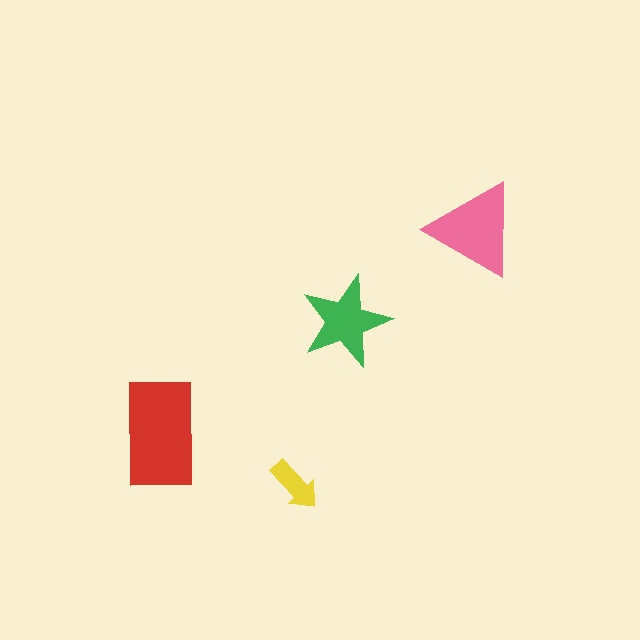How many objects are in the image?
There are 4 objects in the image.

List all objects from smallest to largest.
The yellow arrow, the green star, the pink triangle, the red rectangle.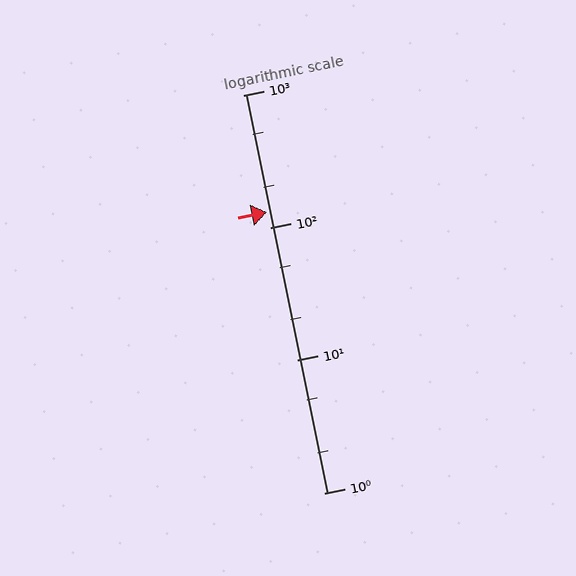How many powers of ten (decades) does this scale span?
The scale spans 3 decades, from 1 to 1000.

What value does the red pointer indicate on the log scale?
The pointer indicates approximately 130.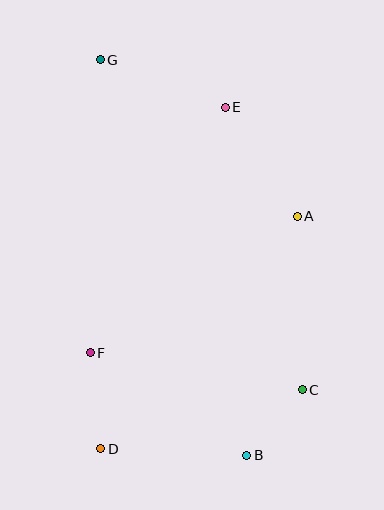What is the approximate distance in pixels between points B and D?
The distance between B and D is approximately 146 pixels.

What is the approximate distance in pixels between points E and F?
The distance between E and F is approximately 280 pixels.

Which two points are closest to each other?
Points B and C are closest to each other.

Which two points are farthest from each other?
Points B and G are farthest from each other.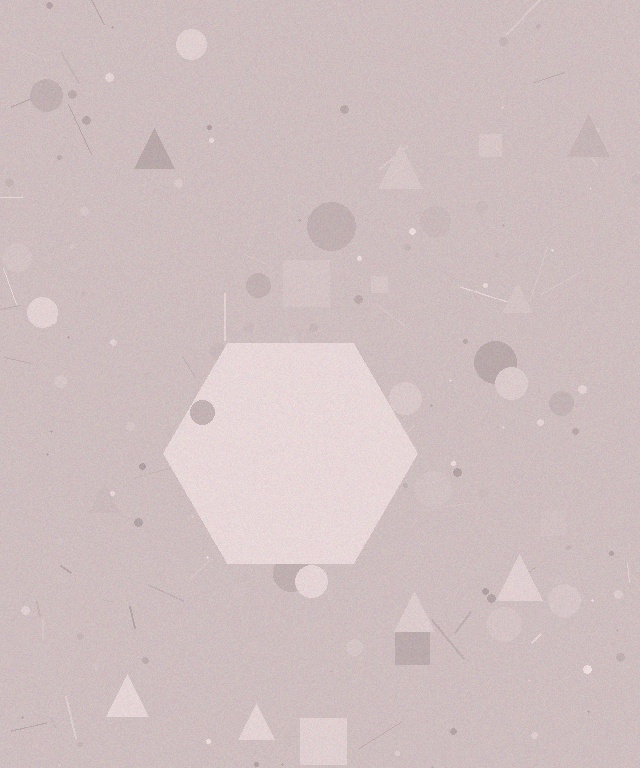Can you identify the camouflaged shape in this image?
The camouflaged shape is a hexagon.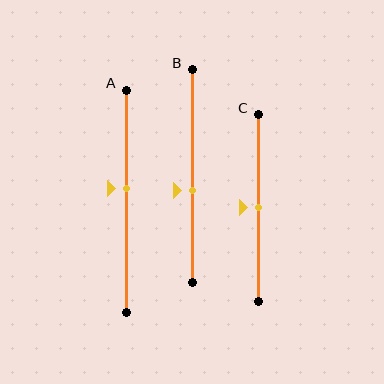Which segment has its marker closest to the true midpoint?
Segment C has its marker closest to the true midpoint.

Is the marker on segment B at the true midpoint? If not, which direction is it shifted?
No, the marker on segment B is shifted downward by about 7% of the segment length.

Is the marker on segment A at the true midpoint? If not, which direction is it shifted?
No, the marker on segment A is shifted upward by about 6% of the segment length.